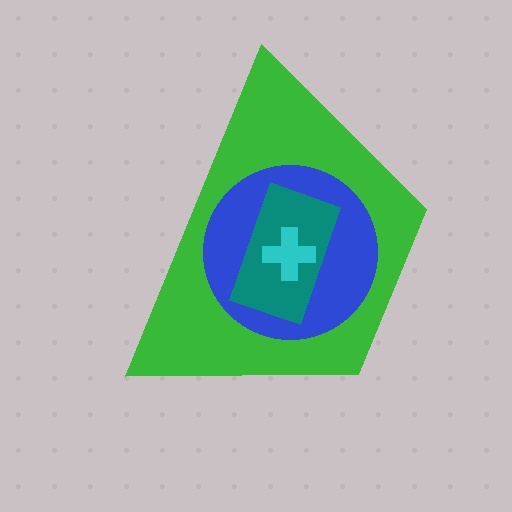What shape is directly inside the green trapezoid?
The blue circle.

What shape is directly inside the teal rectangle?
The cyan cross.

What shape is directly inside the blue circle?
The teal rectangle.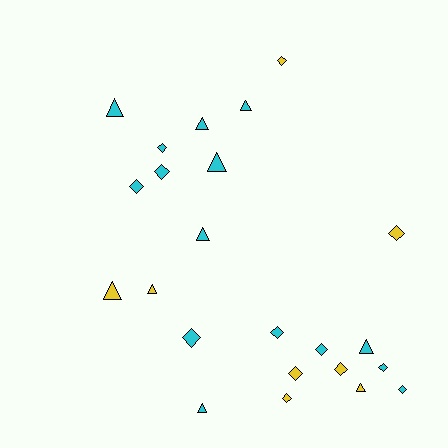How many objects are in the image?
There are 23 objects.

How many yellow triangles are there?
There are 3 yellow triangles.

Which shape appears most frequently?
Diamond, with 13 objects.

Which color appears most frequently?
Cyan, with 15 objects.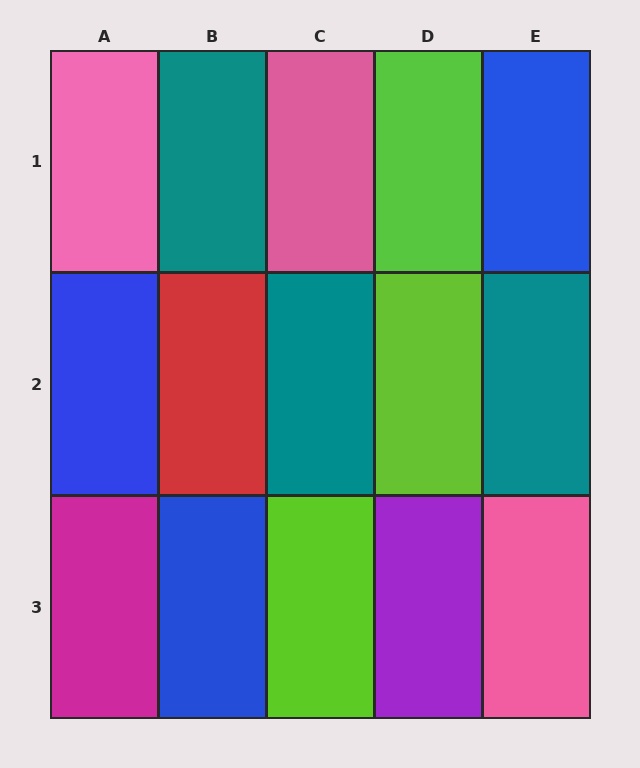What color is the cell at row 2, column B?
Red.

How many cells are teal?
3 cells are teal.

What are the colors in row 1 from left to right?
Pink, teal, pink, lime, blue.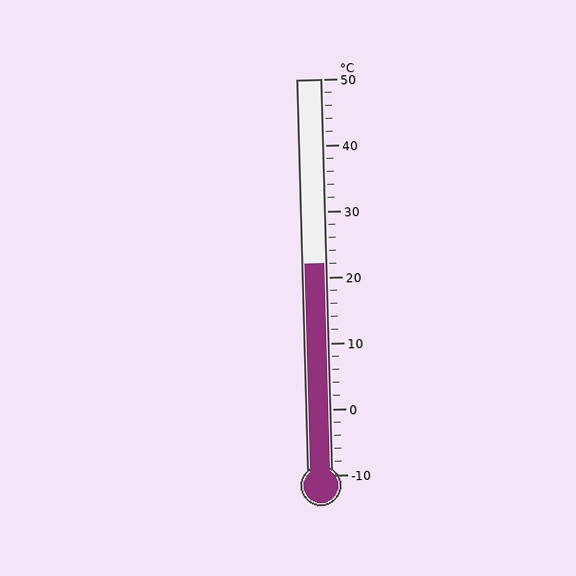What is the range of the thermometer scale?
The thermometer scale ranges from -10°C to 50°C.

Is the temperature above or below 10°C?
The temperature is above 10°C.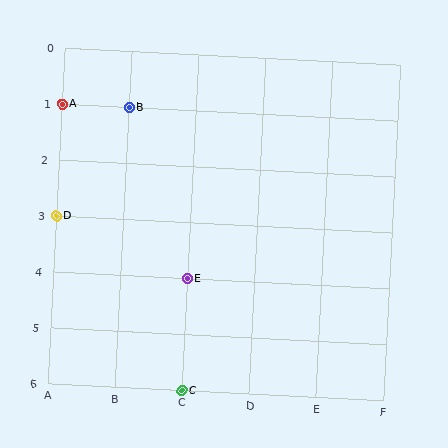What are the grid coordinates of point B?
Point B is at grid coordinates (B, 1).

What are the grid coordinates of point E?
Point E is at grid coordinates (C, 4).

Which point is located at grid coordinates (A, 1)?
Point A is at (A, 1).